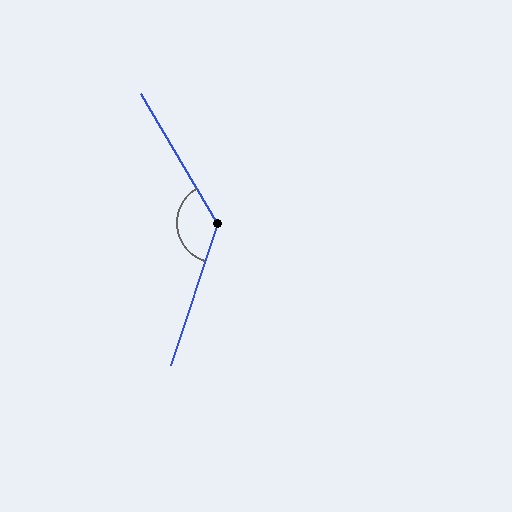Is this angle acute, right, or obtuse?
It is obtuse.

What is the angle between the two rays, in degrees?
Approximately 131 degrees.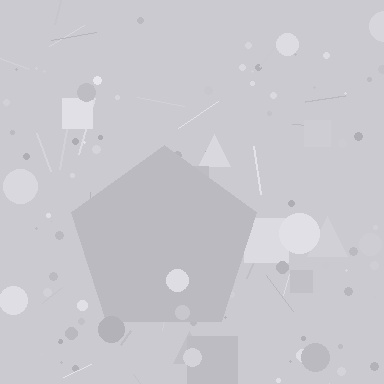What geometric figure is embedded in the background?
A pentagon is embedded in the background.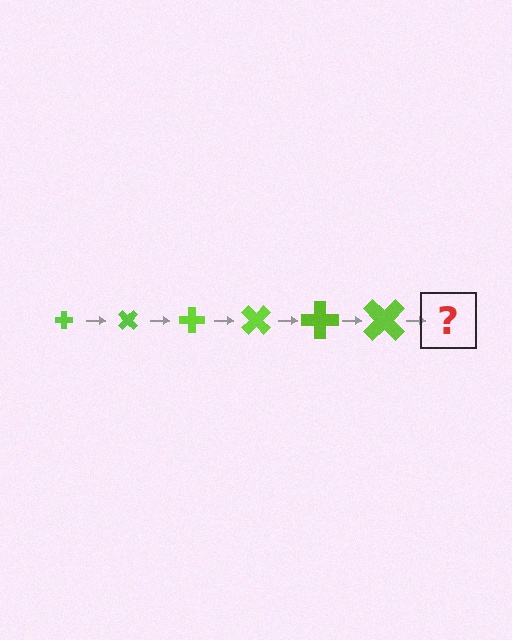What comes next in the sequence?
The next element should be a cross, larger than the previous one and rotated 270 degrees from the start.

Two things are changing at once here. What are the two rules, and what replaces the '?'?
The two rules are that the cross grows larger each step and it rotates 45 degrees each step. The '?' should be a cross, larger than the previous one and rotated 270 degrees from the start.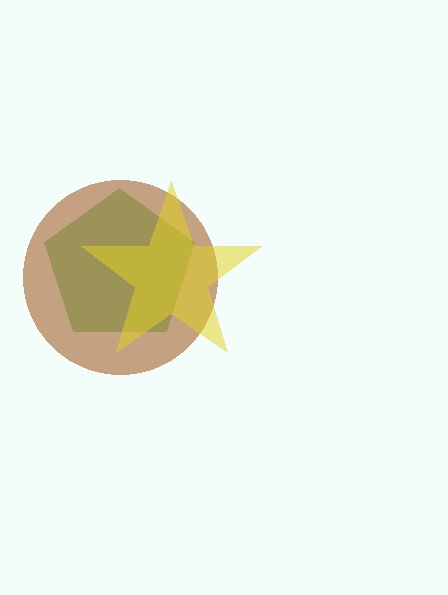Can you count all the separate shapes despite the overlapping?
Yes, there are 3 separate shapes.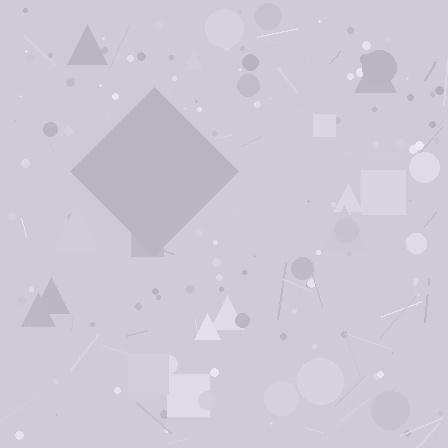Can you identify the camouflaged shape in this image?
The camouflaged shape is a diamond.